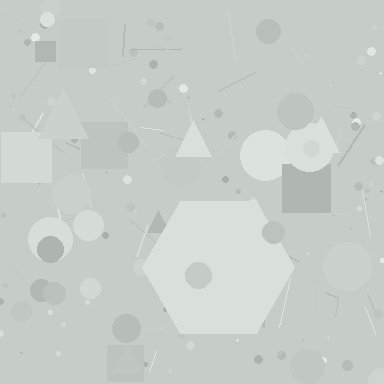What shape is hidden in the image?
A hexagon is hidden in the image.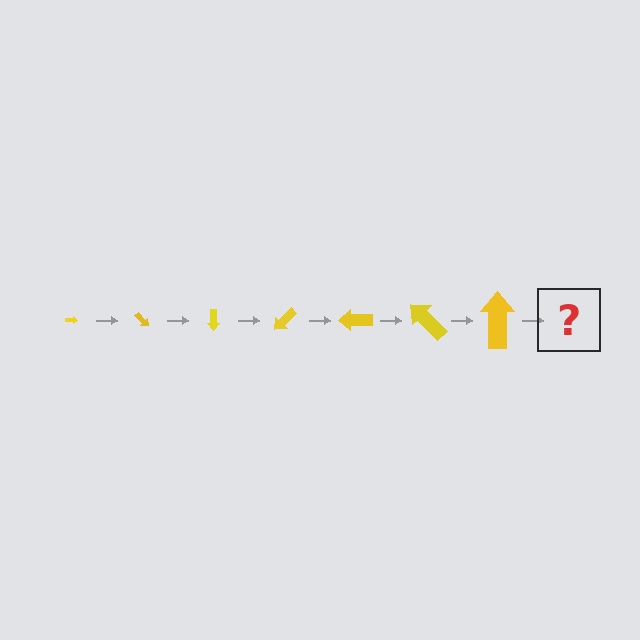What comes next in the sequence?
The next element should be an arrow, larger than the previous one and rotated 315 degrees from the start.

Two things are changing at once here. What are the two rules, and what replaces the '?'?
The two rules are that the arrow grows larger each step and it rotates 45 degrees each step. The '?' should be an arrow, larger than the previous one and rotated 315 degrees from the start.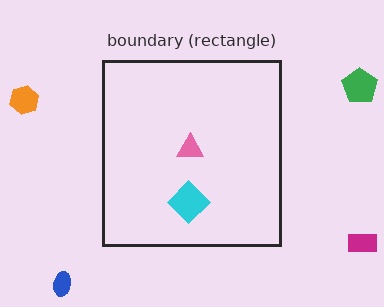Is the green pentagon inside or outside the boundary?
Outside.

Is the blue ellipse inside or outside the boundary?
Outside.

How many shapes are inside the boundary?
2 inside, 4 outside.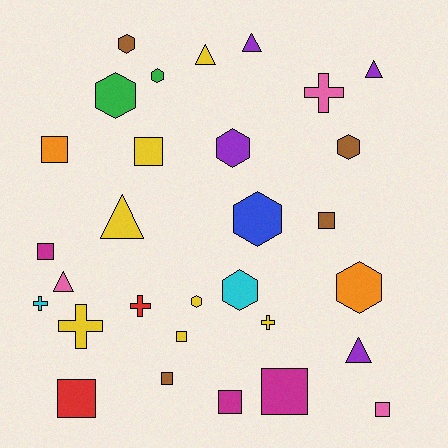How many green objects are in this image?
There are 2 green objects.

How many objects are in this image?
There are 30 objects.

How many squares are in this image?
There are 10 squares.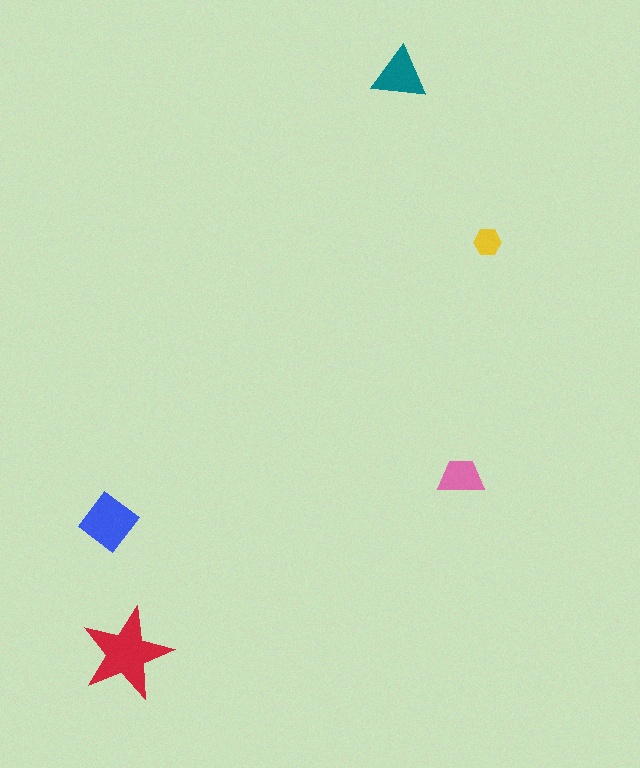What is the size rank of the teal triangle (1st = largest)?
3rd.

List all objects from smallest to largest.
The yellow hexagon, the pink trapezoid, the teal triangle, the blue diamond, the red star.